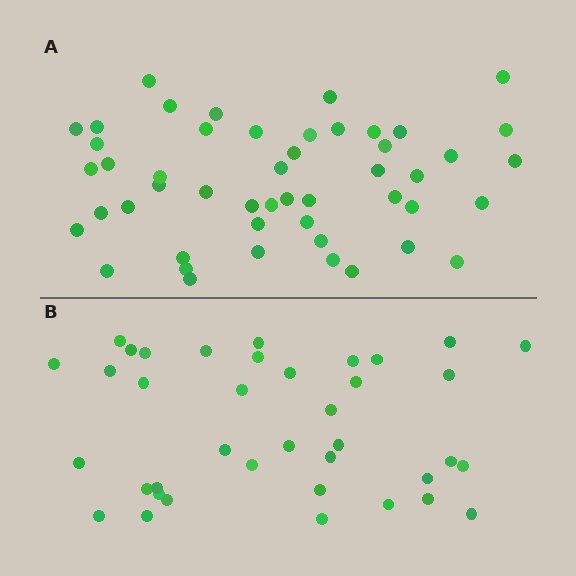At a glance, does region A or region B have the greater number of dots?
Region A (the top region) has more dots.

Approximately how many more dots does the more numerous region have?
Region A has roughly 12 or so more dots than region B.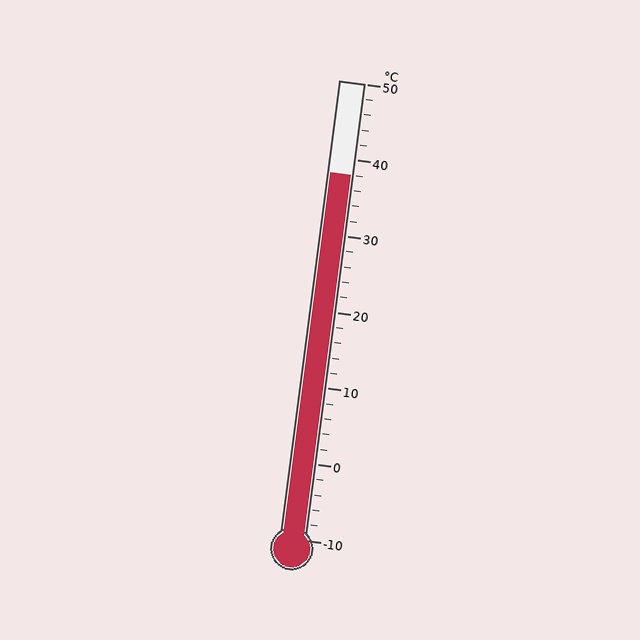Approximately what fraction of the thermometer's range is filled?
The thermometer is filled to approximately 80% of its range.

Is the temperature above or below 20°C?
The temperature is above 20°C.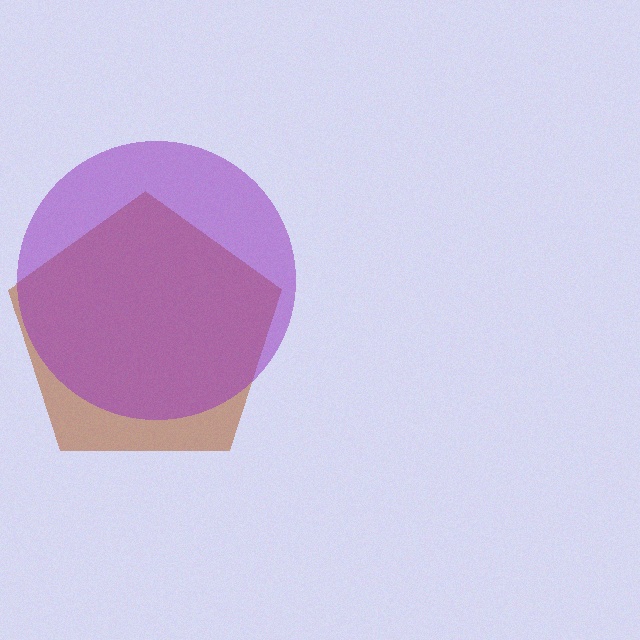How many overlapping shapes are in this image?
There are 2 overlapping shapes in the image.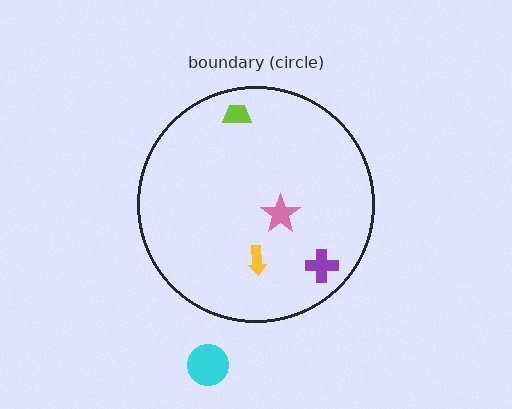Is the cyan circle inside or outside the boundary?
Outside.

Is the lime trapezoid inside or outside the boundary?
Inside.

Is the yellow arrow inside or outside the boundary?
Inside.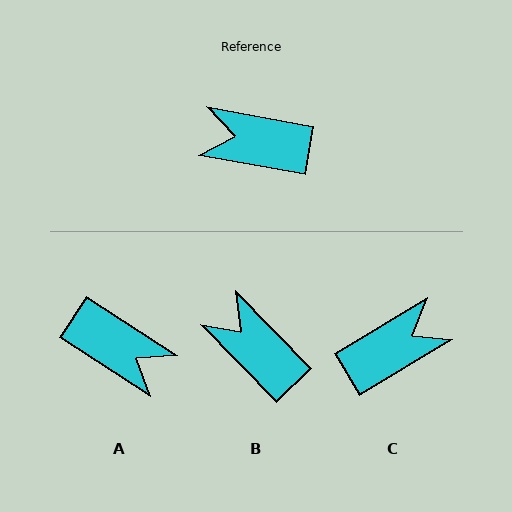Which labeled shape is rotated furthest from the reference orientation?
A, about 157 degrees away.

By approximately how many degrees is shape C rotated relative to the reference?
Approximately 139 degrees clockwise.